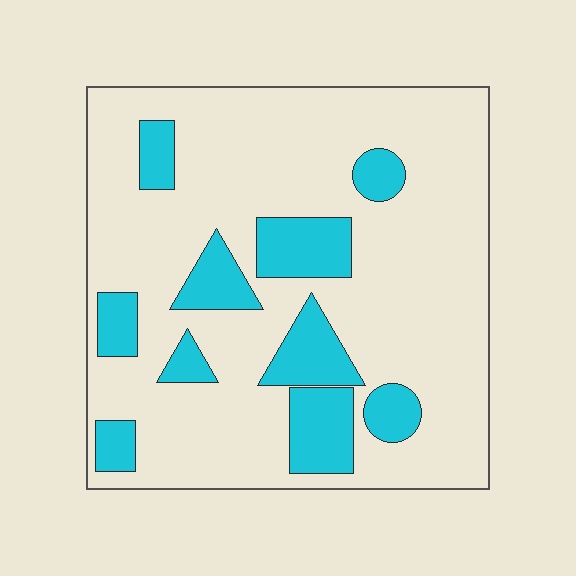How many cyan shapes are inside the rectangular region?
10.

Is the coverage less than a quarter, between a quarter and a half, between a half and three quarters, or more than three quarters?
Less than a quarter.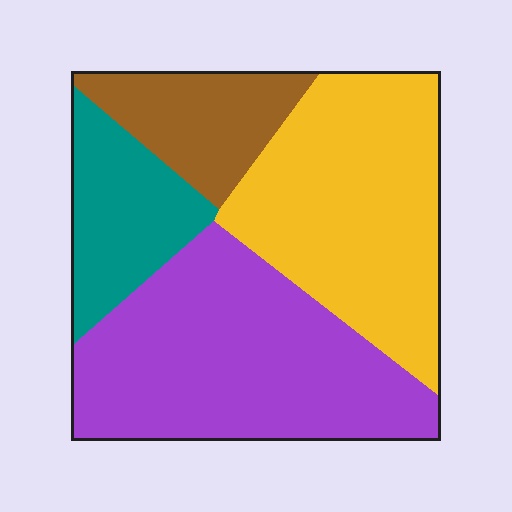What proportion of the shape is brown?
Brown covers around 15% of the shape.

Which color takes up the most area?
Purple, at roughly 40%.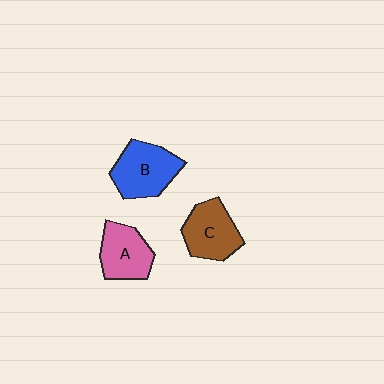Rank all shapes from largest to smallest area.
From largest to smallest: B (blue), C (brown), A (pink).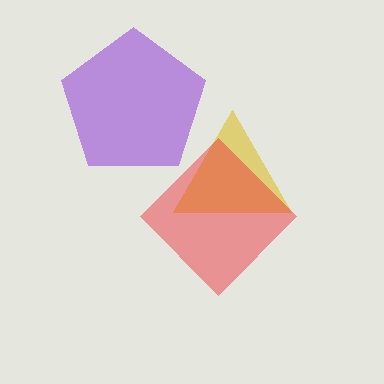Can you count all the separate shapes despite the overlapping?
Yes, there are 3 separate shapes.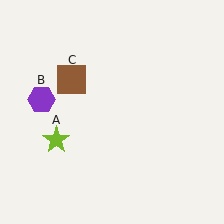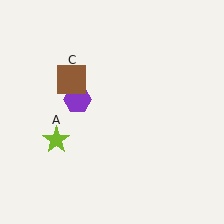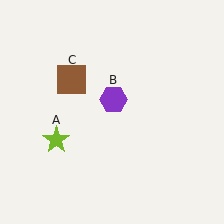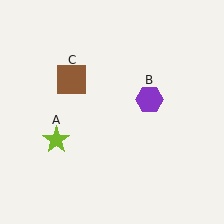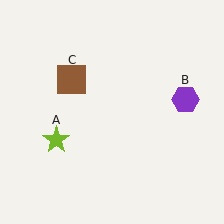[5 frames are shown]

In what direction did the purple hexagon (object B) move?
The purple hexagon (object B) moved right.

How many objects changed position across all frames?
1 object changed position: purple hexagon (object B).